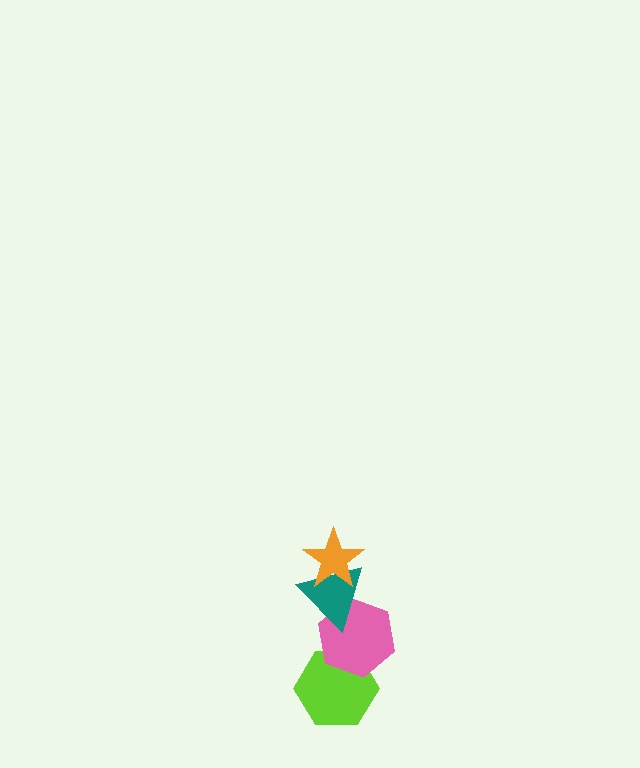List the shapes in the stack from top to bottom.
From top to bottom: the orange star, the teal triangle, the pink hexagon, the lime hexagon.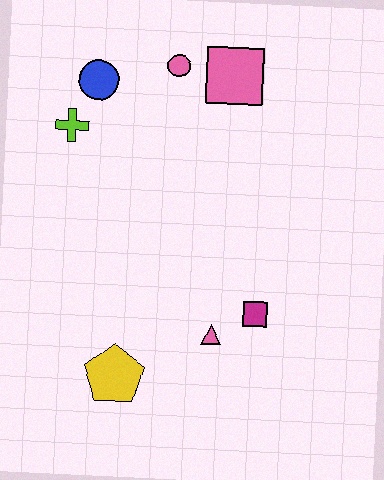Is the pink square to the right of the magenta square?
No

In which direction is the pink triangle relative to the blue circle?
The pink triangle is below the blue circle.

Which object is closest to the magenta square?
The pink triangle is closest to the magenta square.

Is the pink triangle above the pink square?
No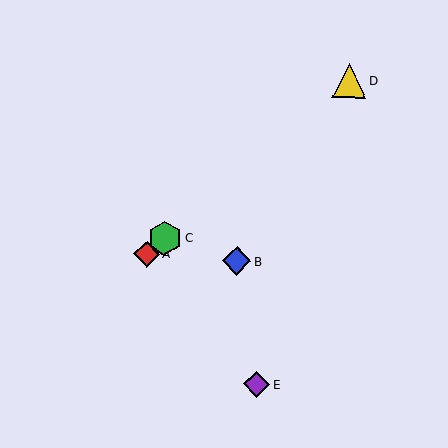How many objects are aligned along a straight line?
3 objects (A, C, D) are aligned along a straight line.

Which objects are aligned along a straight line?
Objects A, C, D are aligned along a straight line.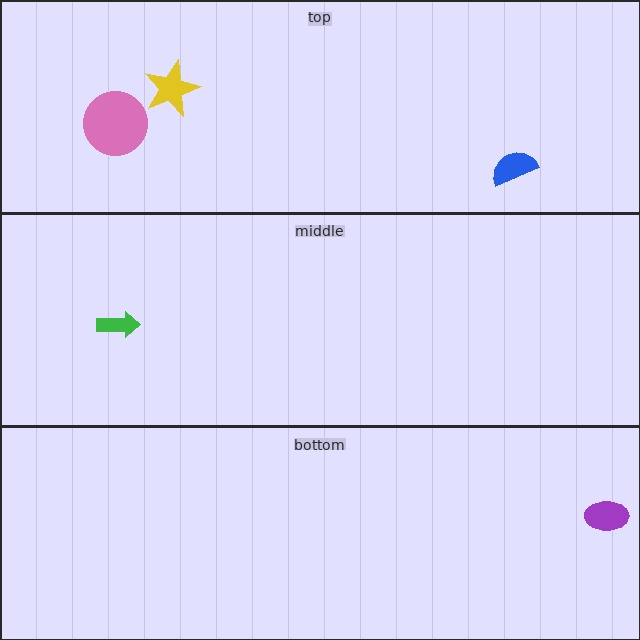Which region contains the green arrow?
The middle region.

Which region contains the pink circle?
The top region.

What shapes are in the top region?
The blue semicircle, the pink circle, the yellow star.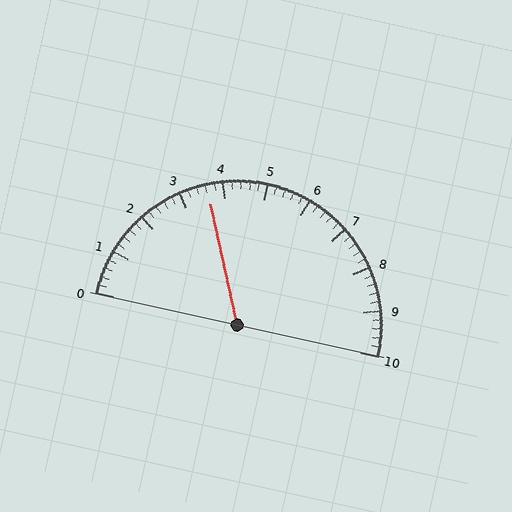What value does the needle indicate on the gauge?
The needle indicates approximately 3.6.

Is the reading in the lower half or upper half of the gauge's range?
The reading is in the lower half of the range (0 to 10).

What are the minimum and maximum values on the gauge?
The gauge ranges from 0 to 10.